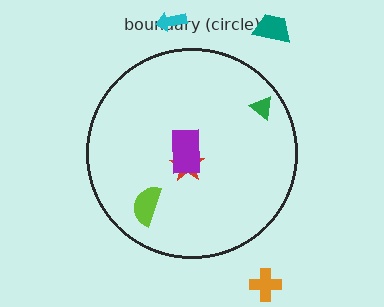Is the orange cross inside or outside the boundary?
Outside.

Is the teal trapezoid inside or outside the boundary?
Outside.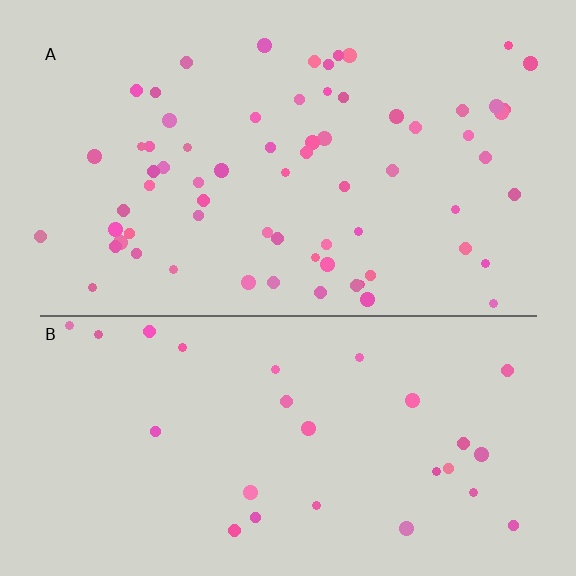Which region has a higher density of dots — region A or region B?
A (the top).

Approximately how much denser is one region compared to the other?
Approximately 2.5× — region A over region B.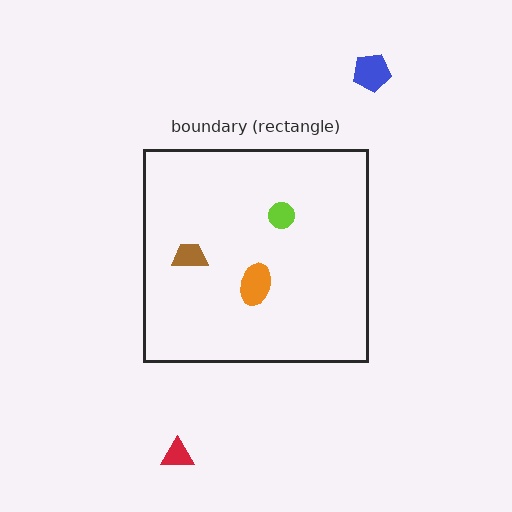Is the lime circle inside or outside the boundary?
Inside.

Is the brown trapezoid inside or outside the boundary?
Inside.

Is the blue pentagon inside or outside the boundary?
Outside.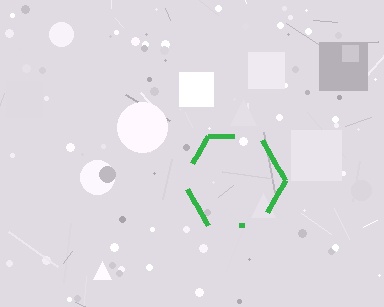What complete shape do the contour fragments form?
The contour fragments form a hexagon.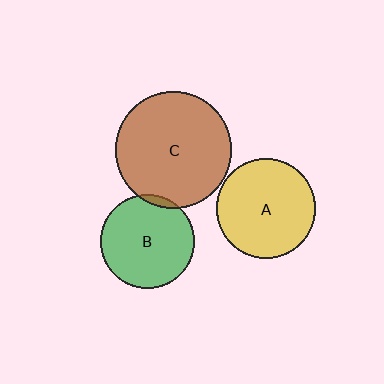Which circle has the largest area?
Circle C (brown).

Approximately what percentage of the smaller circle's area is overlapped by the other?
Approximately 5%.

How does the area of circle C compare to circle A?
Approximately 1.4 times.